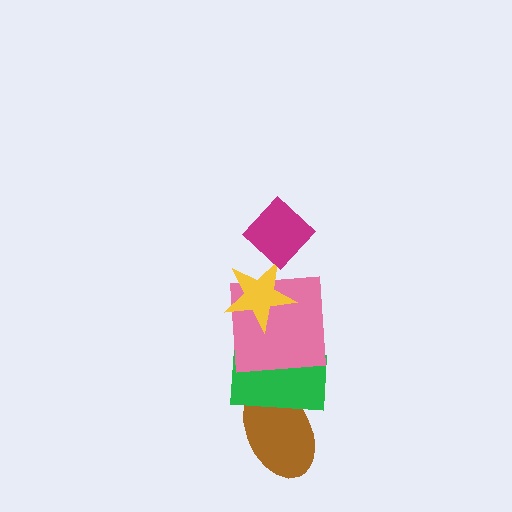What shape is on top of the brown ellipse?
The green rectangle is on top of the brown ellipse.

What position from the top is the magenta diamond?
The magenta diamond is 1st from the top.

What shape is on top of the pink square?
The yellow star is on top of the pink square.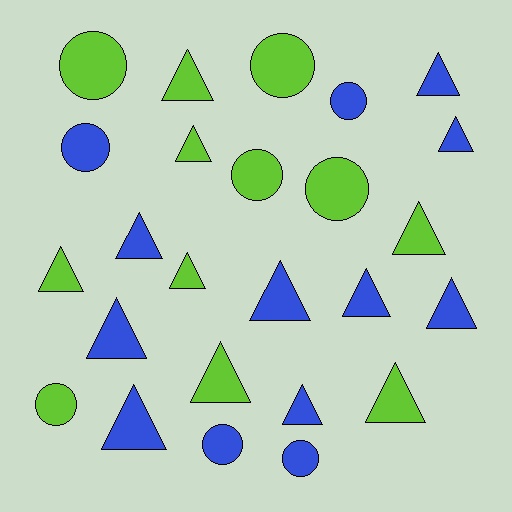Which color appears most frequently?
Blue, with 13 objects.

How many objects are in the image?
There are 25 objects.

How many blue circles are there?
There are 4 blue circles.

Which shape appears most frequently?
Triangle, with 16 objects.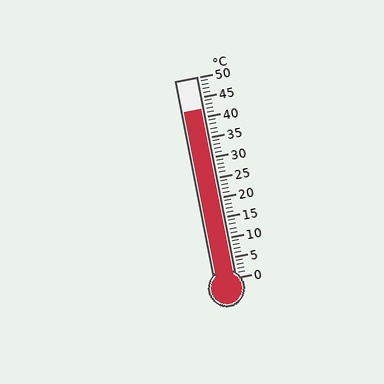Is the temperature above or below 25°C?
The temperature is above 25°C.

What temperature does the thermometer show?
The thermometer shows approximately 42°C.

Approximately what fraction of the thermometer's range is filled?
The thermometer is filled to approximately 85% of its range.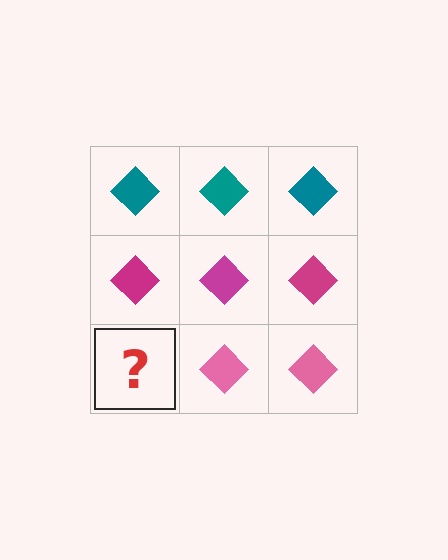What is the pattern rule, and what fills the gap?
The rule is that each row has a consistent color. The gap should be filled with a pink diamond.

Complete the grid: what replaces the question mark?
The question mark should be replaced with a pink diamond.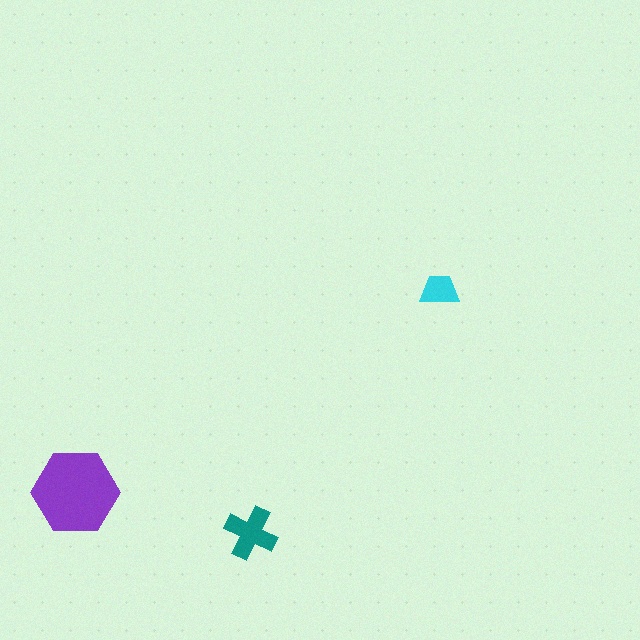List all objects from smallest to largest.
The cyan trapezoid, the teal cross, the purple hexagon.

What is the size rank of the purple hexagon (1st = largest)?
1st.